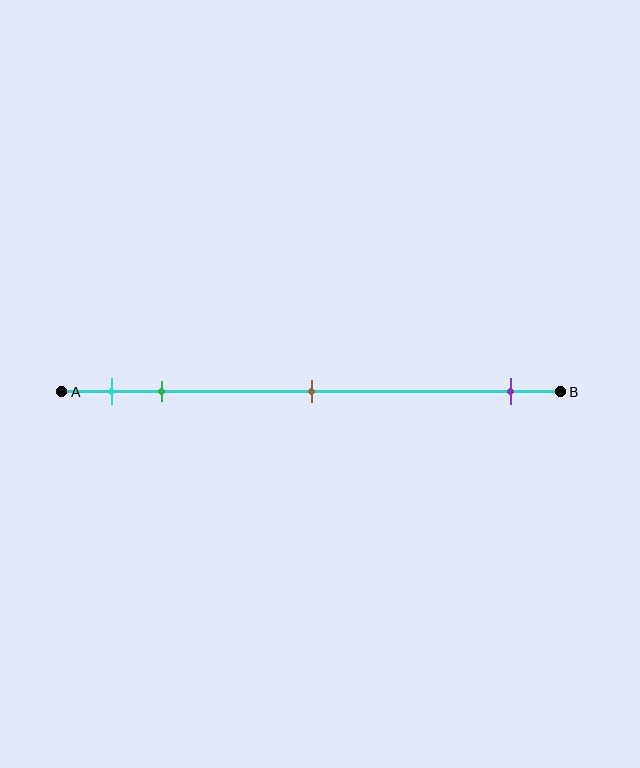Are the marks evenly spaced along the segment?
No, the marks are not evenly spaced.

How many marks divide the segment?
There are 4 marks dividing the segment.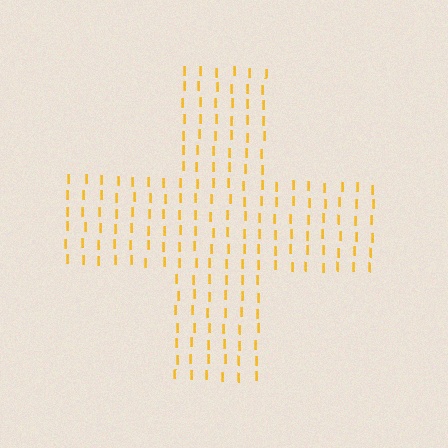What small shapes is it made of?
It is made of small letter I's.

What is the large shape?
The large shape is a cross.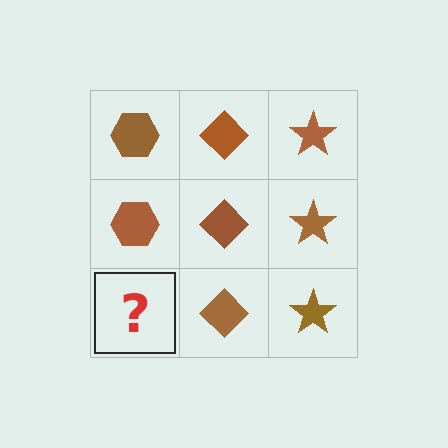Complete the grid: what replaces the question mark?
The question mark should be replaced with a brown hexagon.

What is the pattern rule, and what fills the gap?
The rule is that each column has a consistent shape. The gap should be filled with a brown hexagon.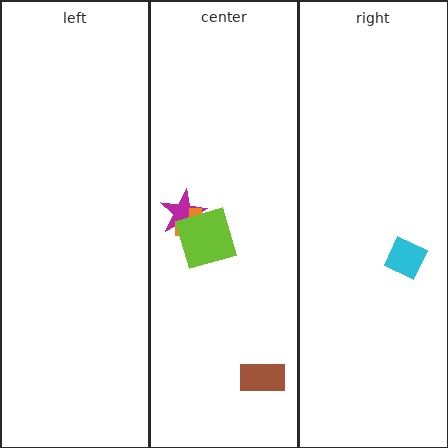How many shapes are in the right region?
1.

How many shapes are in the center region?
4.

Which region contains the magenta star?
The center region.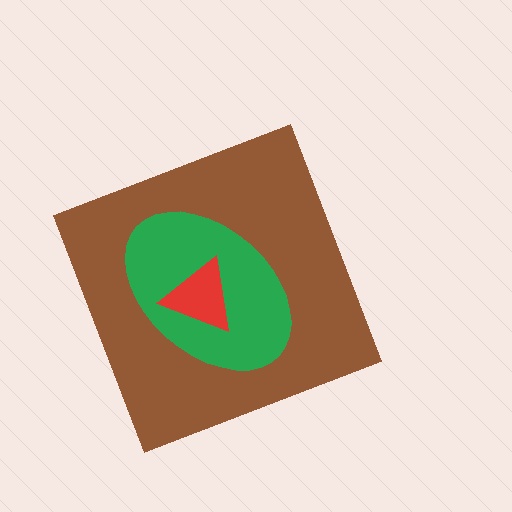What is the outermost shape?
The brown diamond.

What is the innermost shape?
The red triangle.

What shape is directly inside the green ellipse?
The red triangle.